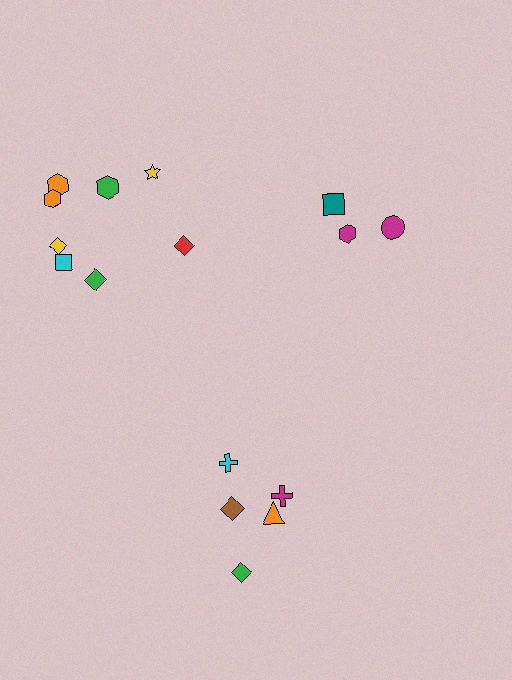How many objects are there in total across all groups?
There are 16 objects.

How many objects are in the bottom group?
There are 5 objects.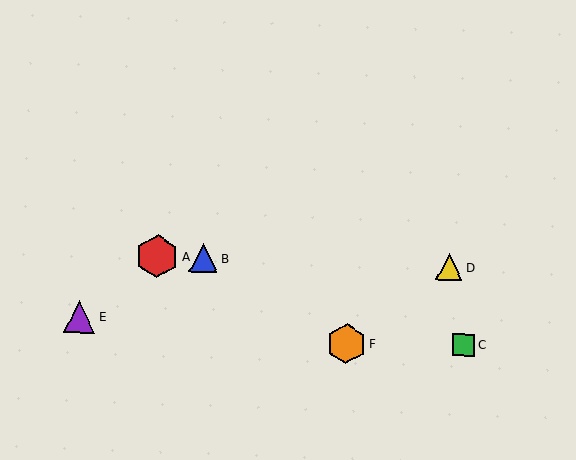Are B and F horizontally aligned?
No, B is at y≈258 and F is at y≈344.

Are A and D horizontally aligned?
Yes, both are at y≈256.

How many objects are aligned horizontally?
3 objects (A, B, D) are aligned horizontally.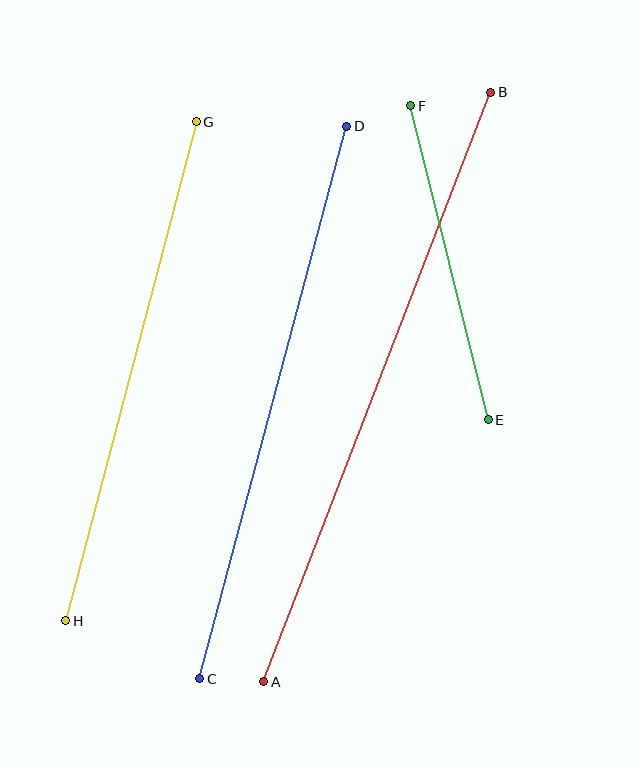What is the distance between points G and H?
The distance is approximately 516 pixels.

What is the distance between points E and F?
The distance is approximately 324 pixels.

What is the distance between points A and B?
The distance is approximately 632 pixels.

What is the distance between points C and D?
The distance is approximately 572 pixels.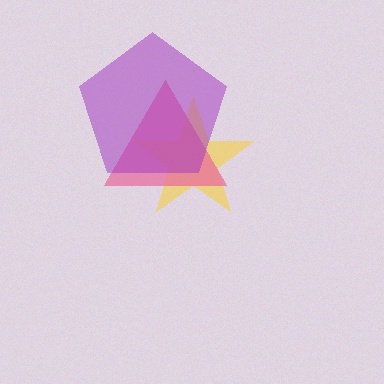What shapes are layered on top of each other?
The layered shapes are: a yellow star, a pink triangle, a purple pentagon.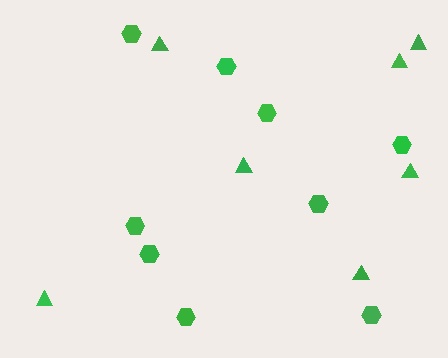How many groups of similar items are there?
There are 2 groups: one group of hexagons (9) and one group of triangles (7).